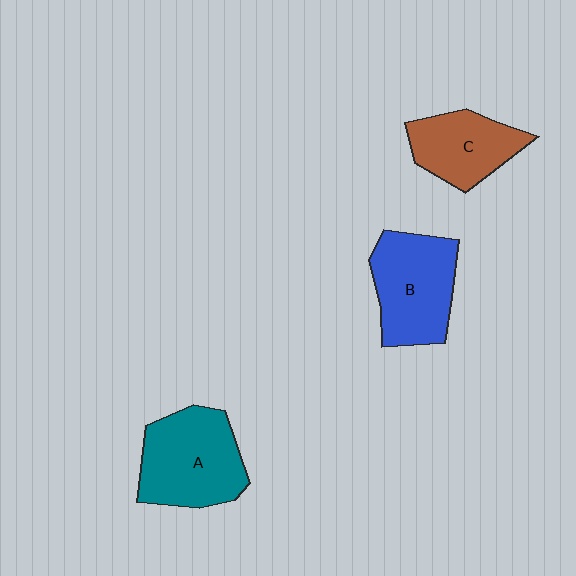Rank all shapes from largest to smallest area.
From largest to smallest: A (teal), B (blue), C (brown).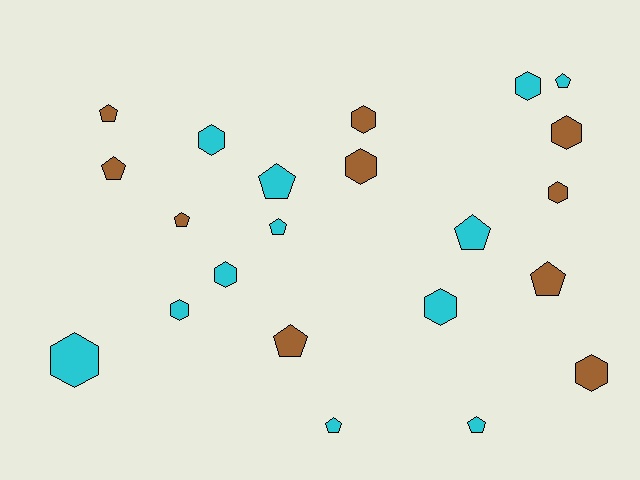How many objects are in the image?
There are 22 objects.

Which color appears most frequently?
Cyan, with 12 objects.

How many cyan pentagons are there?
There are 6 cyan pentagons.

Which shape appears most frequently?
Hexagon, with 11 objects.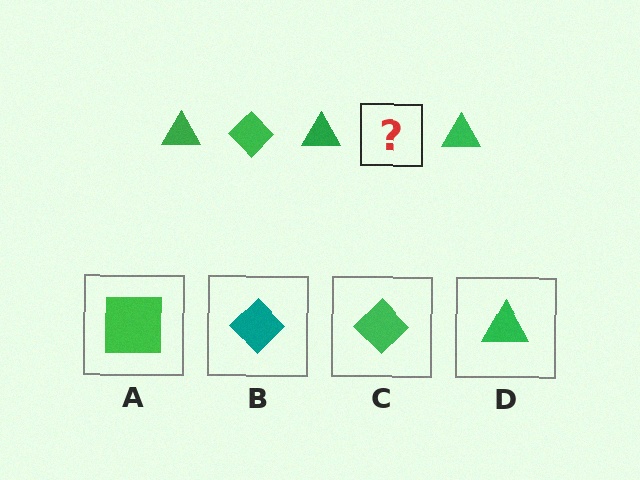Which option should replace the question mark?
Option C.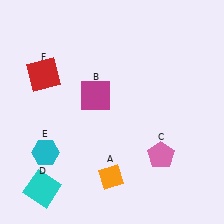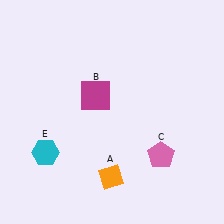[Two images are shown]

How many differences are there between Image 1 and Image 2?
There are 2 differences between the two images.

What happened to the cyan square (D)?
The cyan square (D) was removed in Image 2. It was in the bottom-left area of Image 1.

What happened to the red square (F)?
The red square (F) was removed in Image 2. It was in the top-left area of Image 1.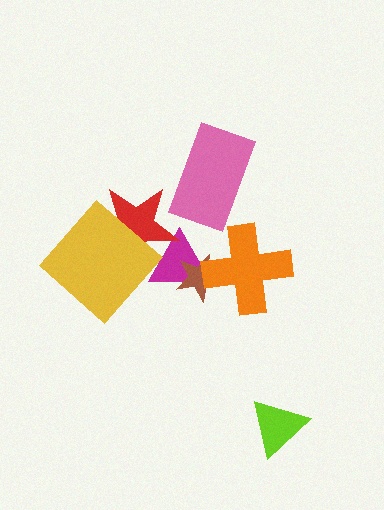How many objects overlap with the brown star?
2 objects overlap with the brown star.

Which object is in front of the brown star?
The orange cross is in front of the brown star.